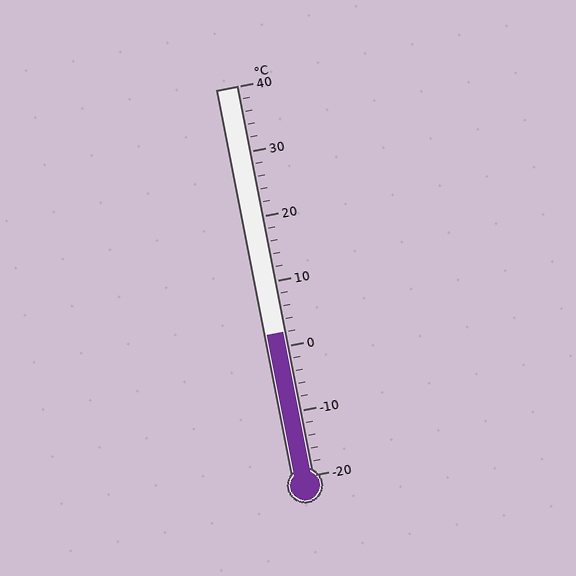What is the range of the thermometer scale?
The thermometer scale ranges from -20°C to 40°C.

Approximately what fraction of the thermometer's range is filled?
The thermometer is filled to approximately 35% of its range.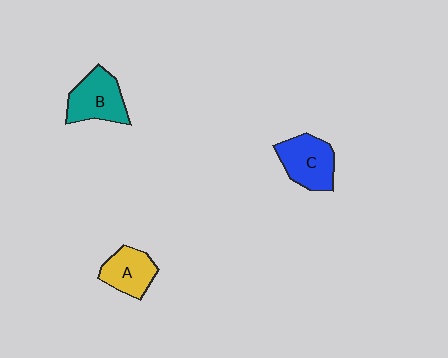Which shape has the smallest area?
Shape A (yellow).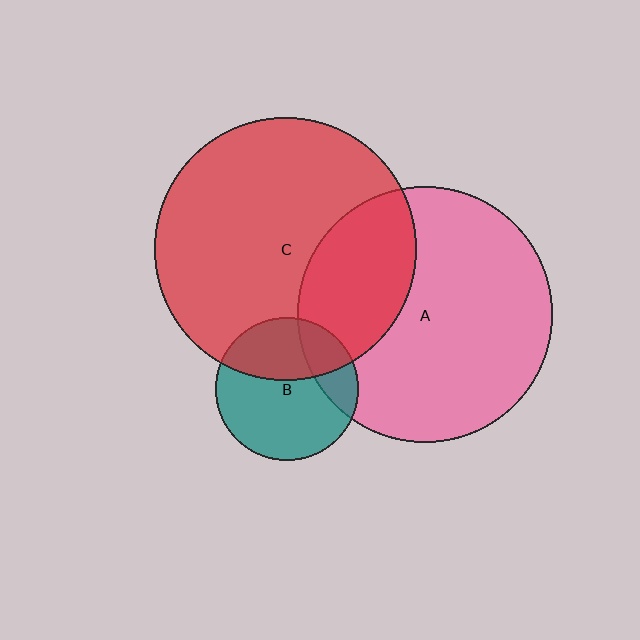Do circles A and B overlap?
Yes.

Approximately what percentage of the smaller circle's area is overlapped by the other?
Approximately 20%.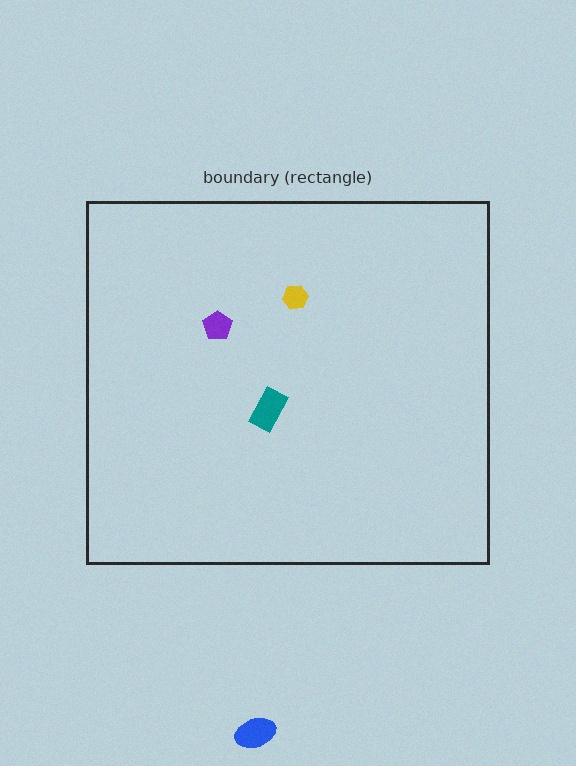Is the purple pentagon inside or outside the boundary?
Inside.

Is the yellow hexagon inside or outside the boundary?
Inside.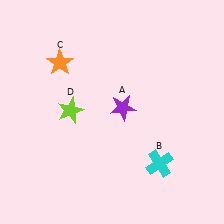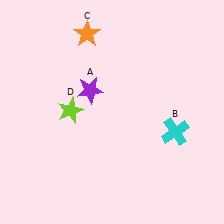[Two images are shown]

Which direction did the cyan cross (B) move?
The cyan cross (B) moved up.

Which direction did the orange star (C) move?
The orange star (C) moved up.